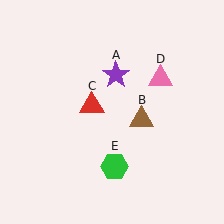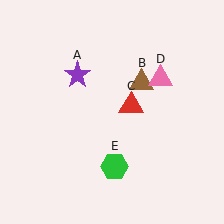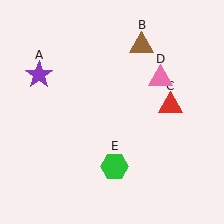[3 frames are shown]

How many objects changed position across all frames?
3 objects changed position: purple star (object A), brown triangle (object B), red triangle (object C).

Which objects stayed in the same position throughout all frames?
Pink triangle (object D) and green hexagon (object E) remained stationary.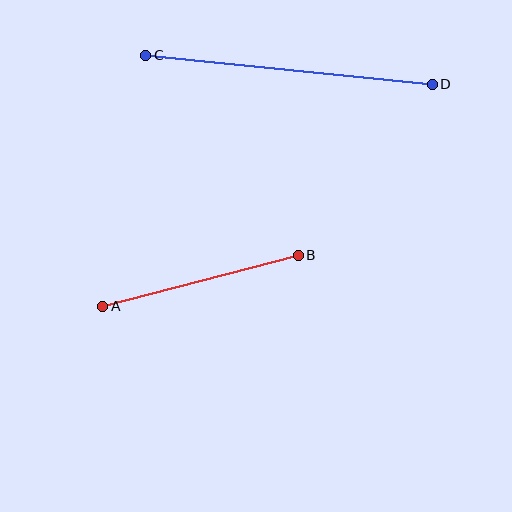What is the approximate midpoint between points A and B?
The midpoint is at approximately (201, 281) pixels.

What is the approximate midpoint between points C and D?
The midpoint is at approximately (289, 70) pixels.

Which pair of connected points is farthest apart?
Points C and D are farthest apart.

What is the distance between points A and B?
The distance is approximately 202 pixels.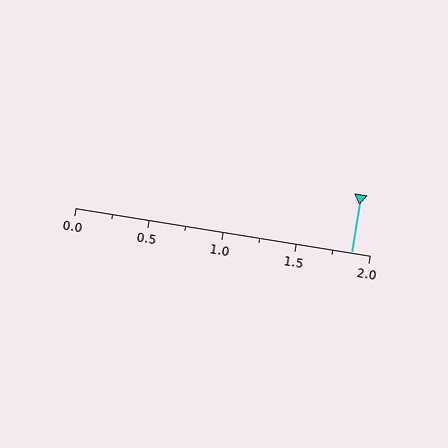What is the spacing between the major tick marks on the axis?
The major ticks are spaced 0.5 apart.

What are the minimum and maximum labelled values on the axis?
The axis runs from 0.0 to 2.0.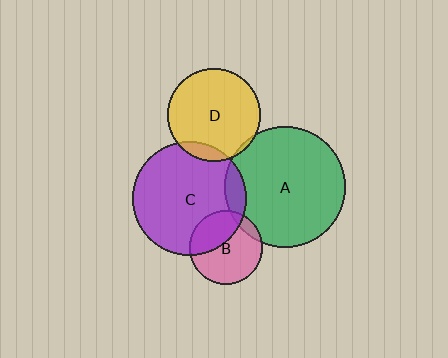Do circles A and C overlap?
Yes.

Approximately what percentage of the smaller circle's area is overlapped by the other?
Approximately 10%.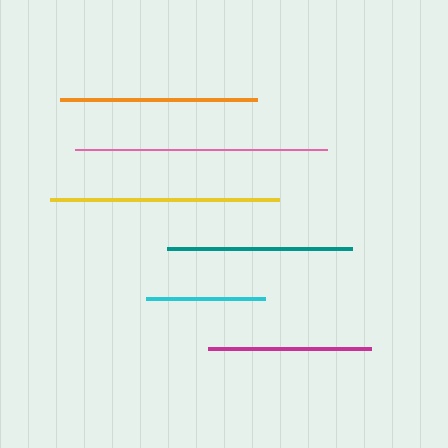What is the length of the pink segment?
The pink segment is approximately 252 pixels long.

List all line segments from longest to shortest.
From longest to shortest: pink, yellow, orange, teal, magenta, cyan.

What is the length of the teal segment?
The teal segment is approximately 185 pixels long.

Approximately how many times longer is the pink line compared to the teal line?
The pink line is approximately 1.4 times the length of the teal line.